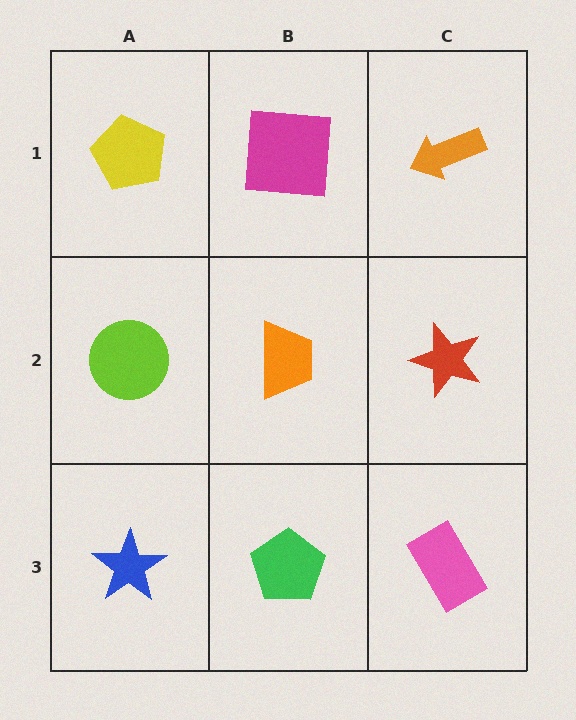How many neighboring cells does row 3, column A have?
2.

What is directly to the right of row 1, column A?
A magenta square.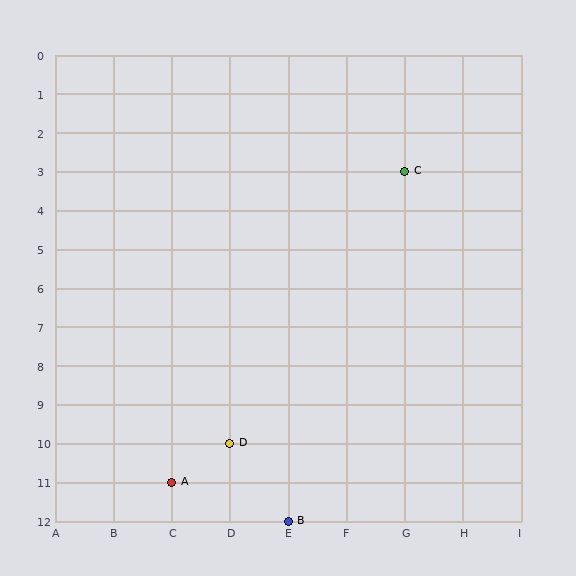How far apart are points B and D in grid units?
Points B and D are 1 column and 2 rows apart (about 2.2 grid units diagonally).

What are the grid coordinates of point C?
Point C is at grid coordinates (G, 3).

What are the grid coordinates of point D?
Point D is at grid coordinates (D, 10).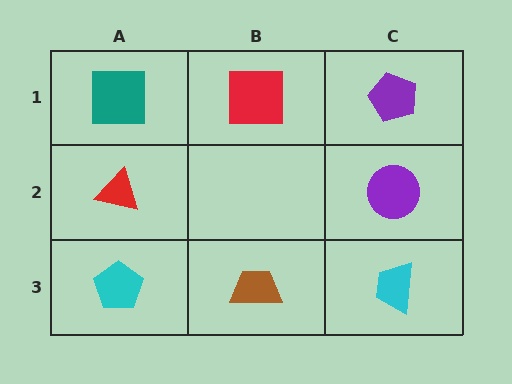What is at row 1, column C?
A purple pentagon.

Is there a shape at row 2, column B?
No, that cell is empty.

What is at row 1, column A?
A teal square.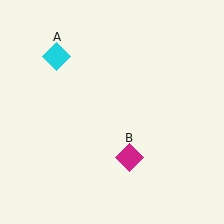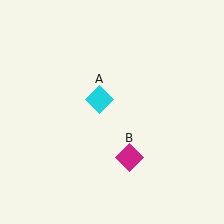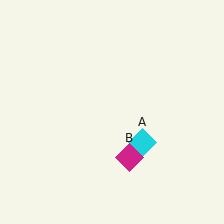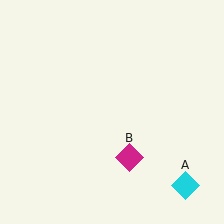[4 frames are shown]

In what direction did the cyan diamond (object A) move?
The cyan diamond (object A) moved down and to the right.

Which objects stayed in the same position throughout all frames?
Magenta diamond (object B) remained stationary.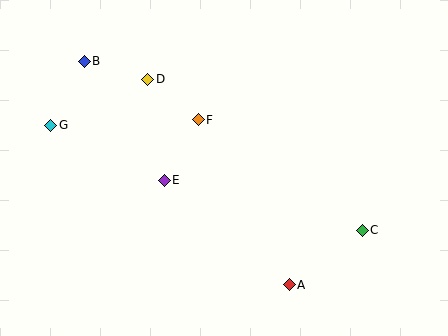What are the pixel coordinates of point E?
Point E is at (164, 180).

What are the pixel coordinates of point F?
Point F is at (198, 120).